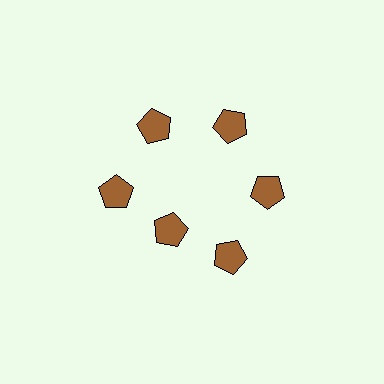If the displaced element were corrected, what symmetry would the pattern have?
It would have 6-fold rotational symmetry — the pattern would map onto itself every 60 degrees.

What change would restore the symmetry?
The symmetry would be restored by moving it outward, back onto the ring so that all 6 pentagons sit at equal angles and equal distance from the center.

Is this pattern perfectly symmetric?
No. The 6 brown pentagons are arranged in a ring, but one element near the 7 o'clock position is pulled inward toward the center, breaking the 6-fold rotational symmetry.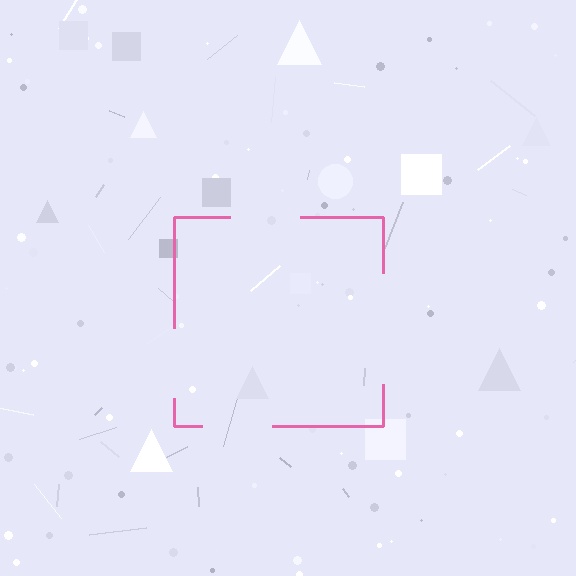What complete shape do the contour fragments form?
The contour fragments form a square.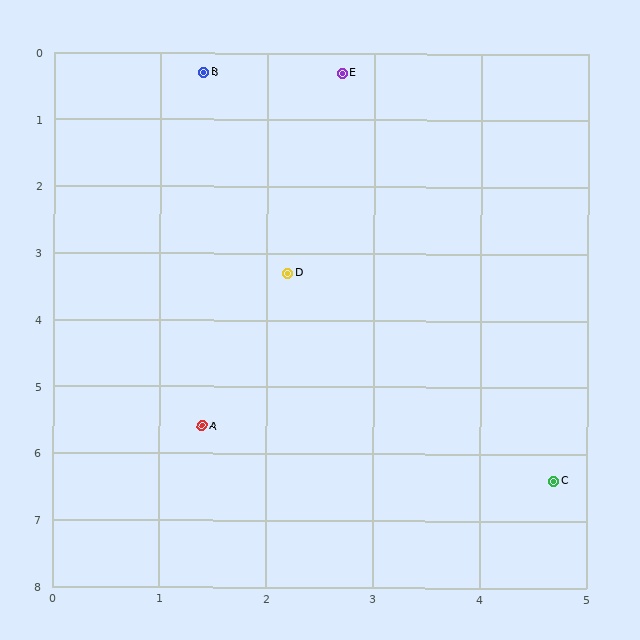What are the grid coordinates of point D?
Point D is at approximately (2.2, 3.3).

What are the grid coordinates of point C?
Point C is at approximately (4.7, 6.4).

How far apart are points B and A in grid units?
Points B and A are about 5.3 grid units apart.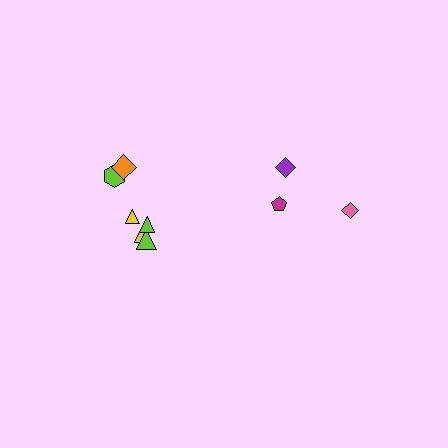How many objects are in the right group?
There are 3 objects.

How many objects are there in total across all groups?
There are 9 objects.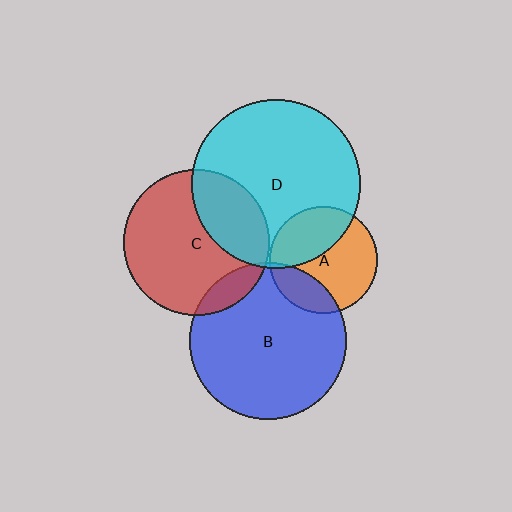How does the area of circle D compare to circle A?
Approximately 2.5 times.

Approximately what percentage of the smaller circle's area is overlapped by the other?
Approximately 20%.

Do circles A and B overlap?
Yes.